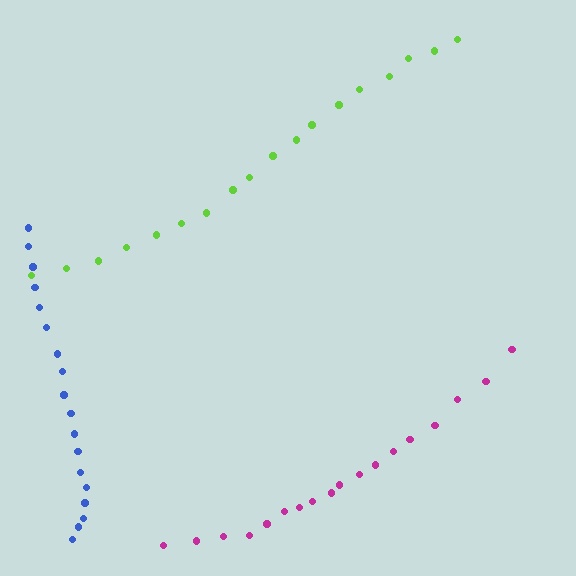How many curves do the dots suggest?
There are 3 distinct paths.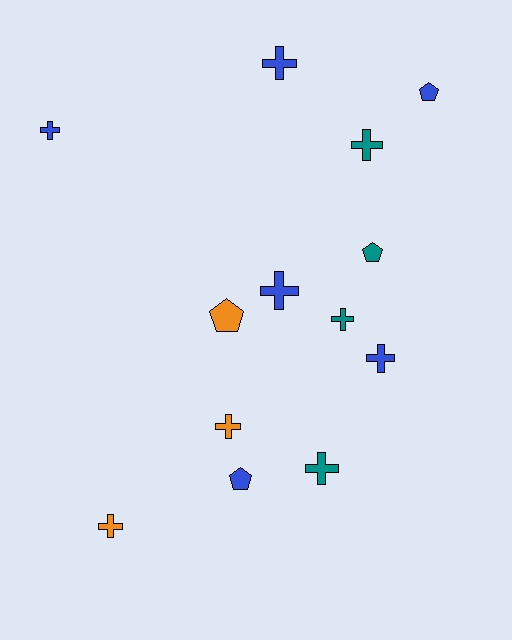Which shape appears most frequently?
Cross, with 9 objects.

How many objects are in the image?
There are 13 objects.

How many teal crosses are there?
There are 3 teal crosses.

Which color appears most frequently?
Blue, with 6 objects.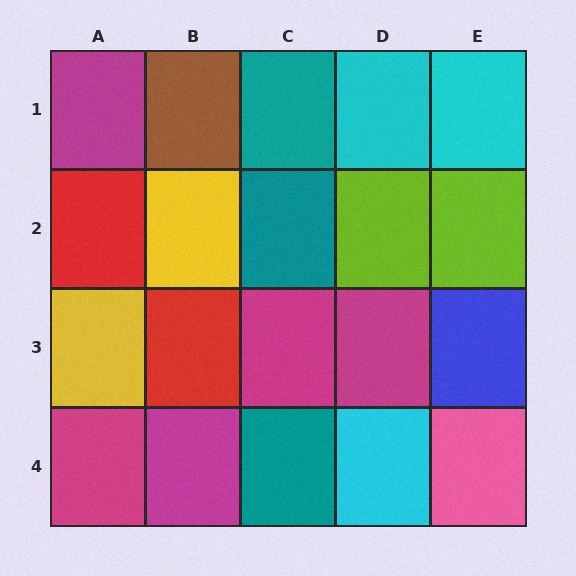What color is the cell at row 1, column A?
Magenta.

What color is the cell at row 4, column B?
Magenta.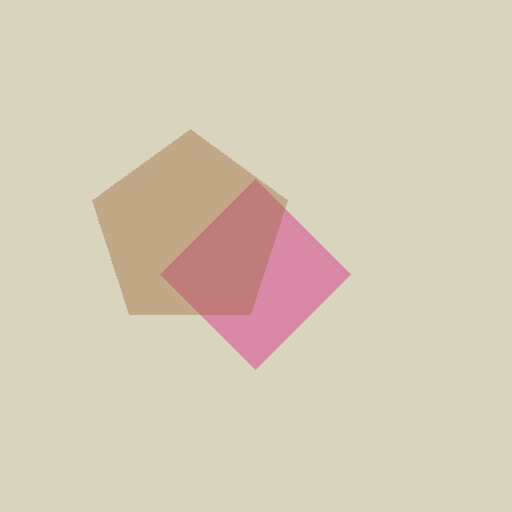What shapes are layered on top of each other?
The layered shapes are: a magenta diamond, a brown pentagon.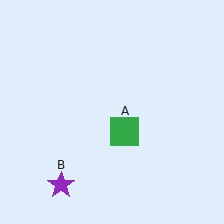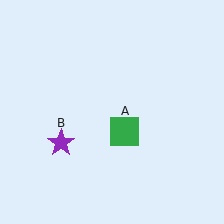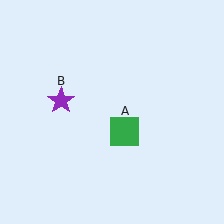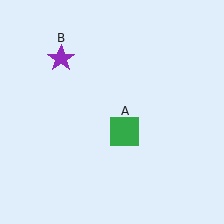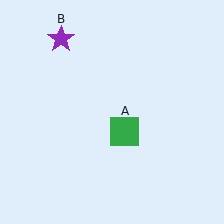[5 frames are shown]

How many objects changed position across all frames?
1 object changed position: purple star (object B).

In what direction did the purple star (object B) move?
The purple star (object B) moved up.